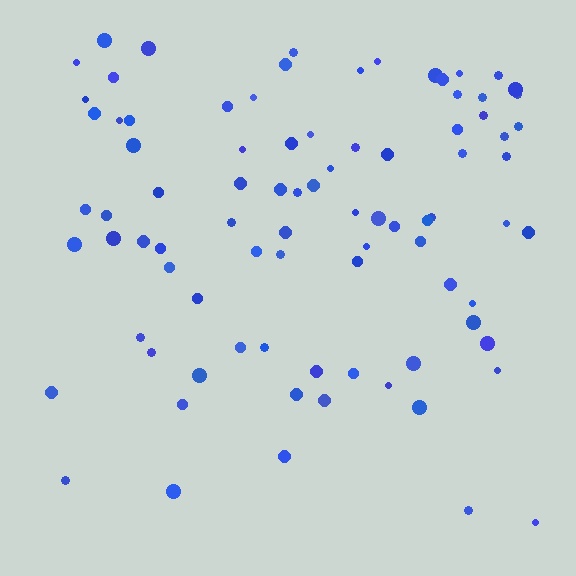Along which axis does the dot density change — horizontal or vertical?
Vertical.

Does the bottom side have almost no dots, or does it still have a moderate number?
Still a moderate number, just noticeably fewer than the top.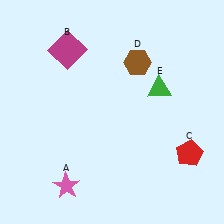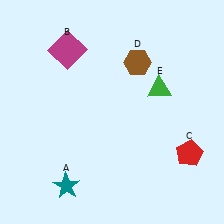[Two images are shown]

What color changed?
The star (A) changed from pink in Image 1 to teal in Image 2.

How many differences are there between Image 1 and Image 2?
There is 1 difference between the two images.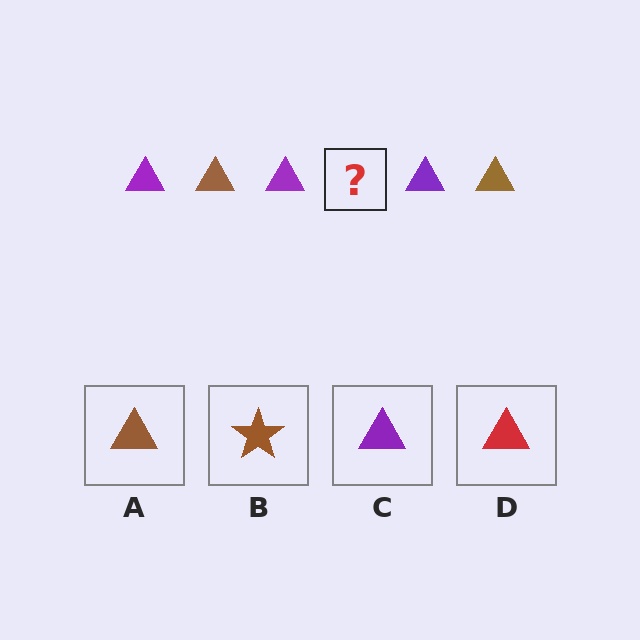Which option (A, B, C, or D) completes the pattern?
A.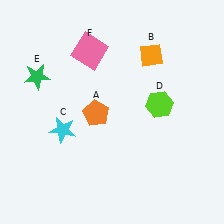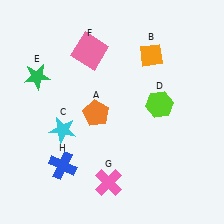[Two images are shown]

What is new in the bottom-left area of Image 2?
A blue cross (H) was added in the bottom-left area of Image 2.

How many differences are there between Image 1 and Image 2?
There are 2 differences between the two images.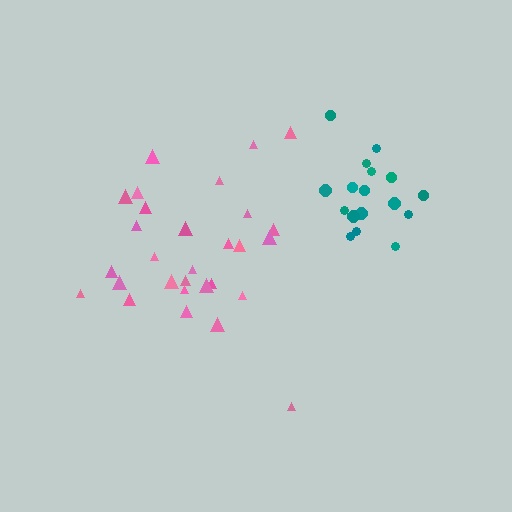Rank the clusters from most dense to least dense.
teal, pink.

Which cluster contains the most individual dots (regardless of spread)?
Pink (29).